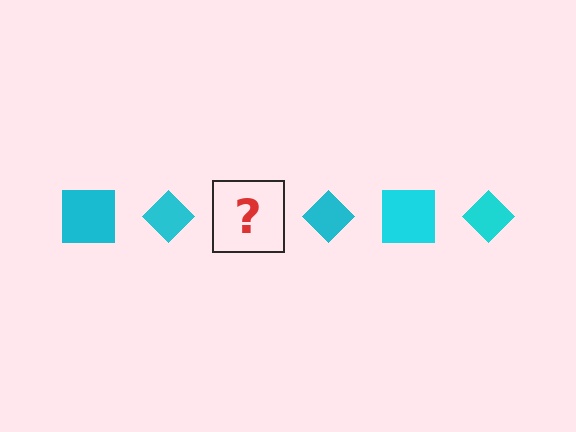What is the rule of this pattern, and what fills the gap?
The rule is that the pattern cycles through square, diamond shapes in cyan. The gap should be filled with a cyan square.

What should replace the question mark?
The question mark should be replaced with a cyan square.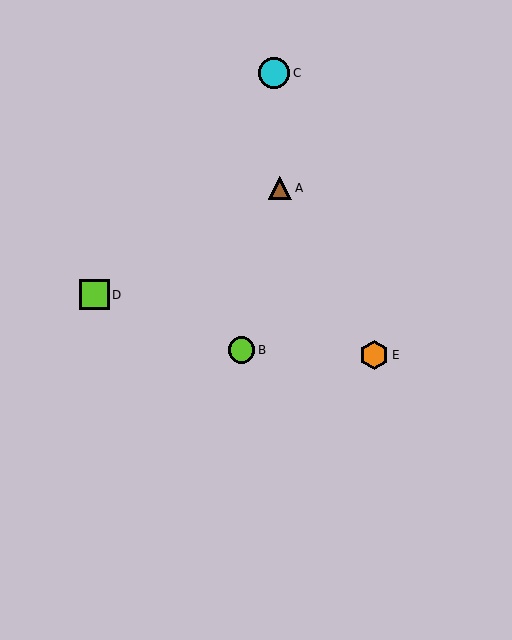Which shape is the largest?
The cyan circle (labeled C) is the largest.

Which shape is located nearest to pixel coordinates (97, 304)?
The lime square (labeled D) at (94, 295) is nearest to that location.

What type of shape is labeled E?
Shape E is an orange hexagon.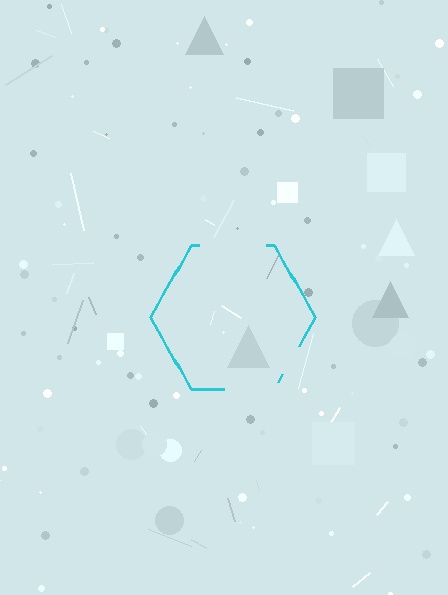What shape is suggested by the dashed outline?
The dashed outline suggests a hexagon.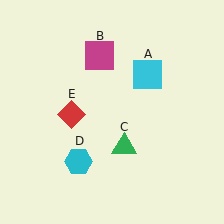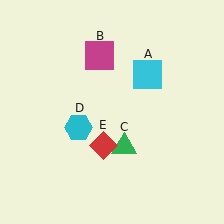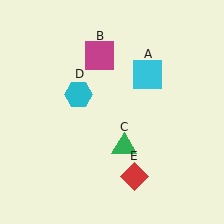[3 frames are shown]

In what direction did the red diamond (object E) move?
The red diamond (object E) moved down and to the right.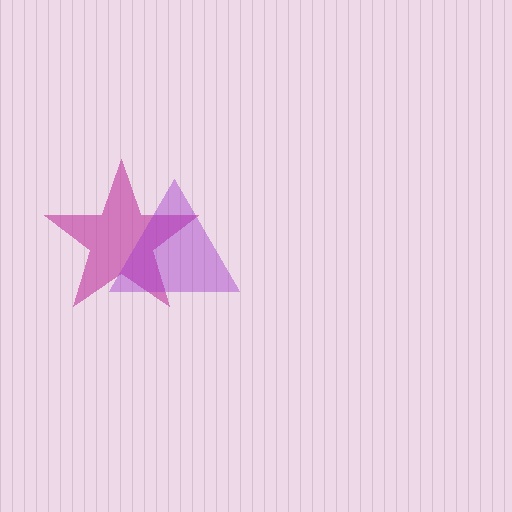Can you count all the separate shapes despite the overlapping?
Yes, there are 2 separate shapes.